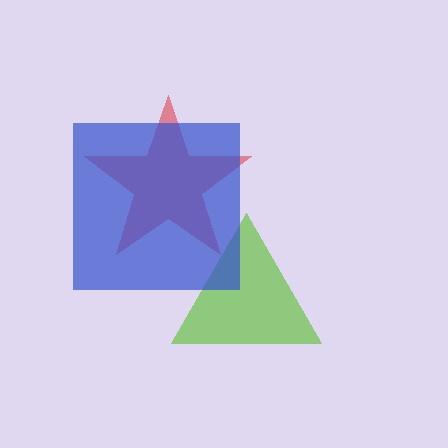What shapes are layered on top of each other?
The layered shapes are: a lime triangle, a red star, a blue square.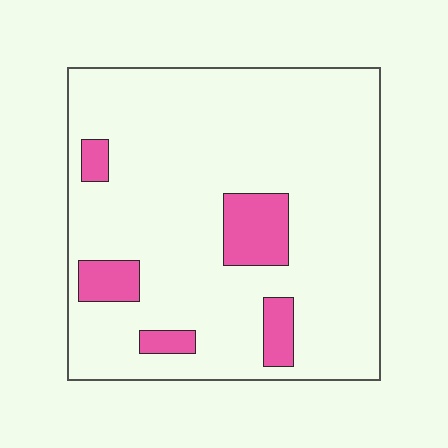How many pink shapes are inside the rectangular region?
5.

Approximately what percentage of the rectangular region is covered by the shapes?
Approximately 10%.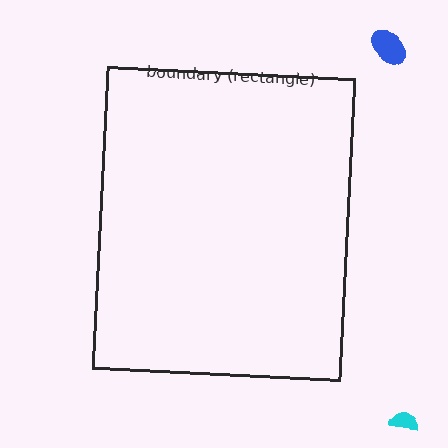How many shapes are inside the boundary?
0 inside, 2 outside.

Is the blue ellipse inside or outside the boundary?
Outside.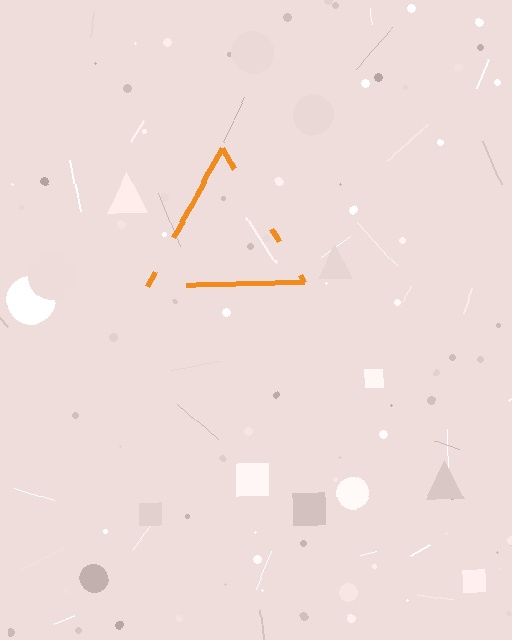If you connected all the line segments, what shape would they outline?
They would outline a triangle.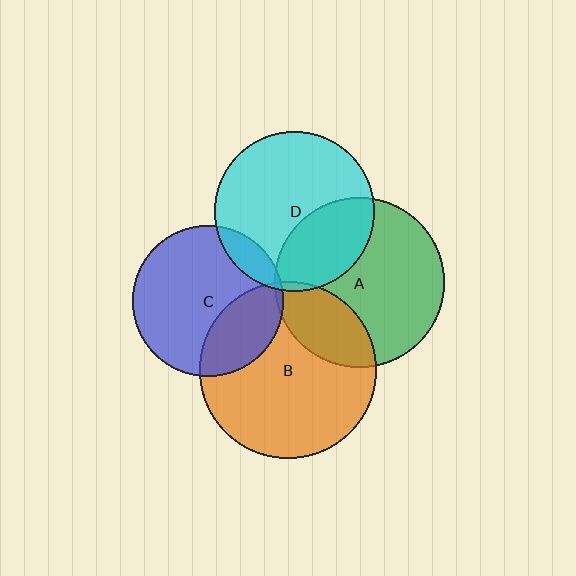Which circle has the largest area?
Circle B (orange).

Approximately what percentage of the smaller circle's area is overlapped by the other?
Approximately 30%.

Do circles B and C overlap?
Yes.